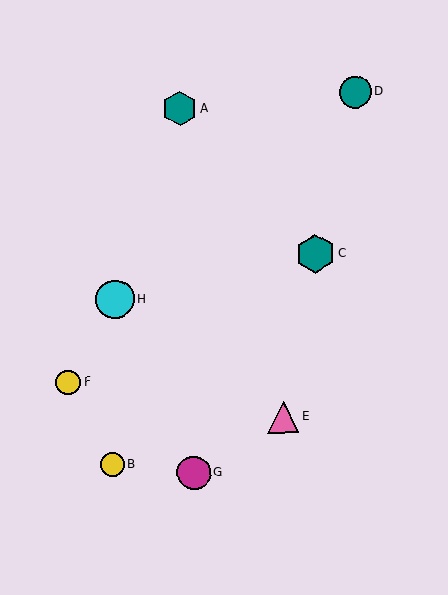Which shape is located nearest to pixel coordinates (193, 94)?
The teal hexagon (labeled A) at (179, 109) is nearest to that location.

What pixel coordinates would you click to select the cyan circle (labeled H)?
Click at (115, 299) to select the cyan circle H.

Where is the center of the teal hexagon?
The center of the teal hexagon is at (179, 109).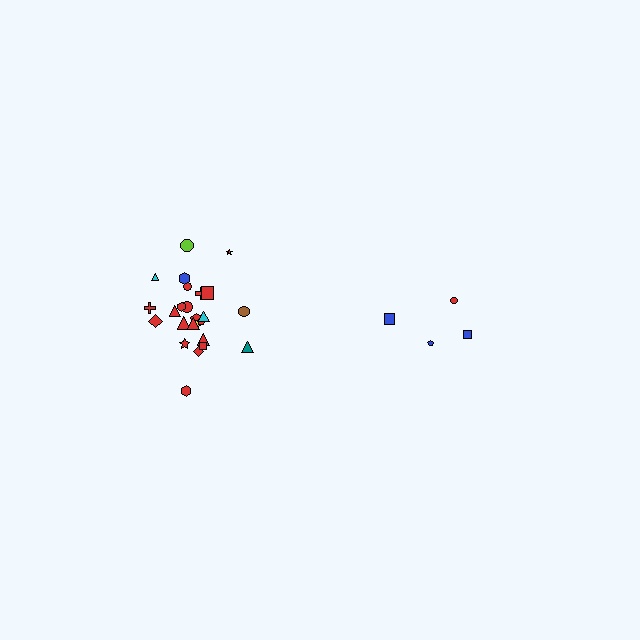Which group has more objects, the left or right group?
The left group.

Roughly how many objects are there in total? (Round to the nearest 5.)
Roughly 30 objects in total.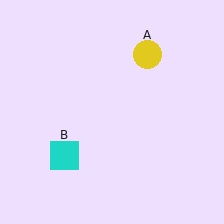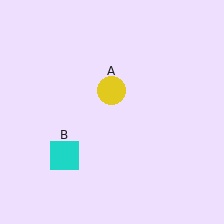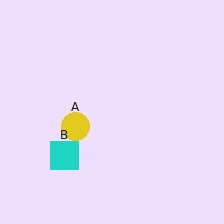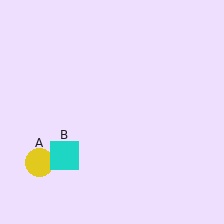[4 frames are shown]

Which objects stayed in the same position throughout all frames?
Cyan square (object B) remained stationary.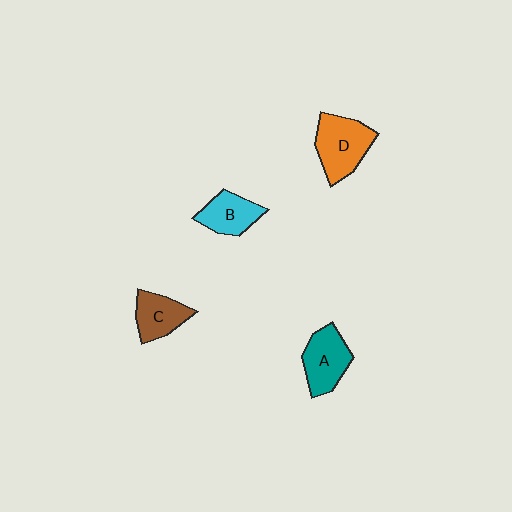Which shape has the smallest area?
Shape C (brown).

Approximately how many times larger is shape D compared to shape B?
Approximately 1.4 times.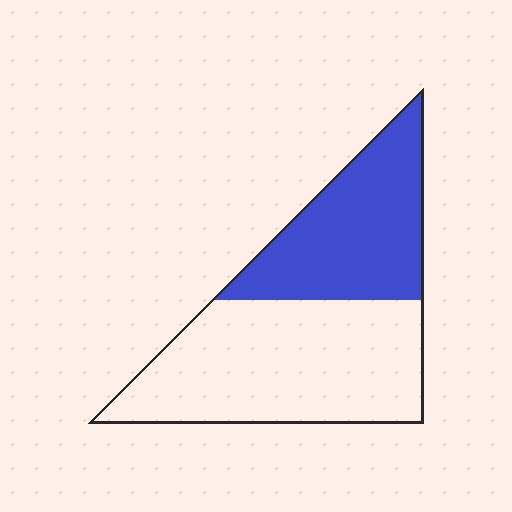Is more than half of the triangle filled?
No.